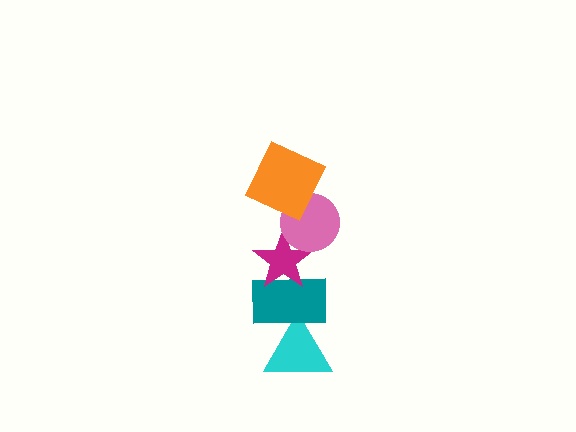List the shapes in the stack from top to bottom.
From top to bottom: the orange square, the pink circle, the magenta star, the teal rectangle, the cyan triangle.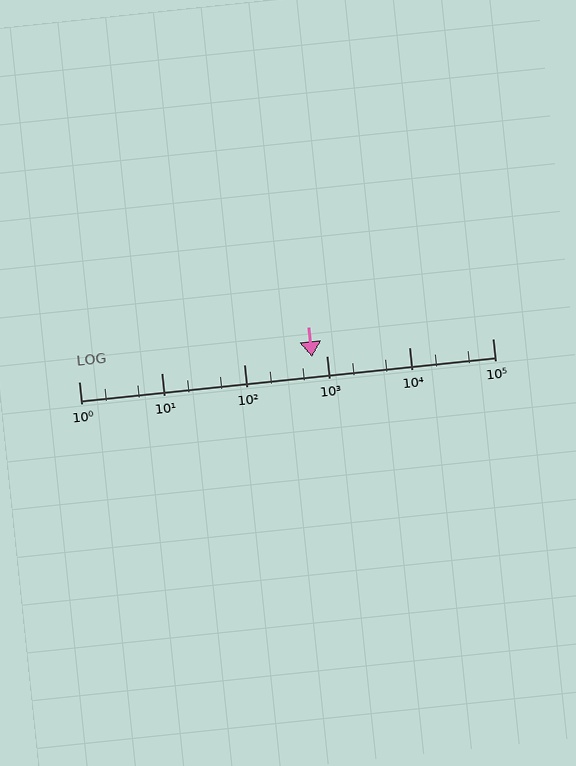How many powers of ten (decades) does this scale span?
The scale spans 5 decades, from 1 to 100000.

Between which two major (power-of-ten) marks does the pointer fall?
The pointer is between 100 and 1000.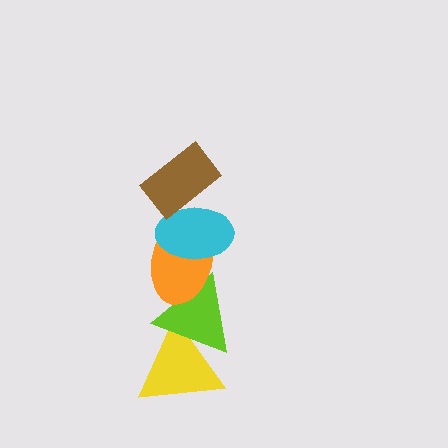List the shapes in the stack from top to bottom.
From top to bottom: the brown rectangle, the cyan ellipse, the orange ellipse, the lime triangle, the yellow triangle.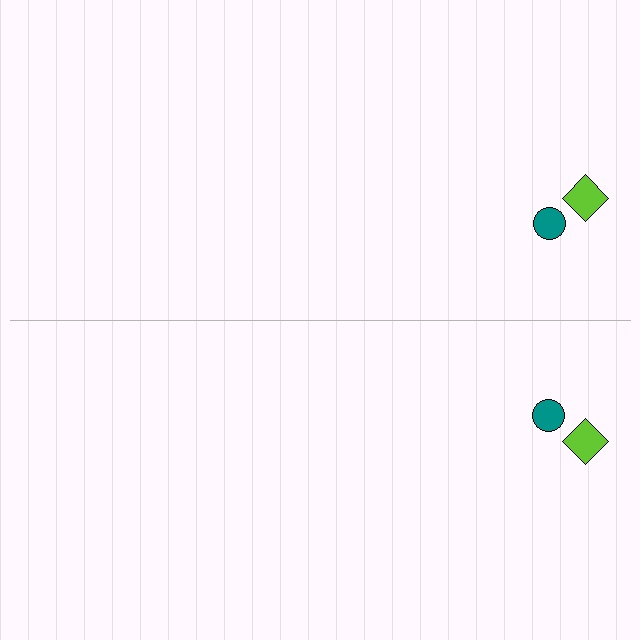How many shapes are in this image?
There are 4 shapes in this image.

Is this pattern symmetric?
Yes, this pattern has bilateral (reflection) symmetry.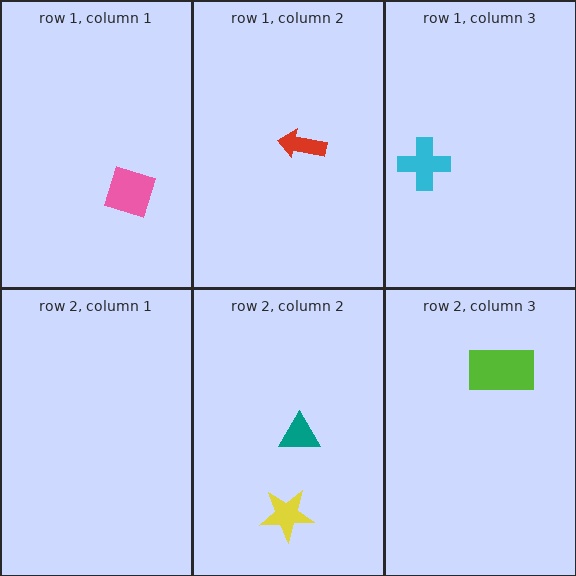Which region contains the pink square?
The row 1, column 1 region.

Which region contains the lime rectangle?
The row 2, column 3 region.